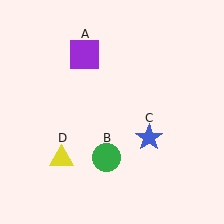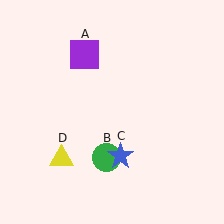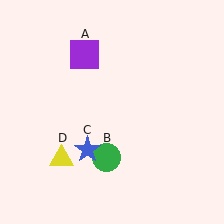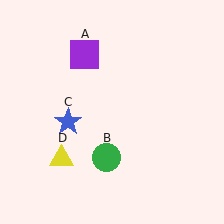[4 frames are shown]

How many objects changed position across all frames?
1 object changed position: blue star (object C).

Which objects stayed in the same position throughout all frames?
Purple square (object A) and green circle (object B) and yellow triangle (object D) remained stationary.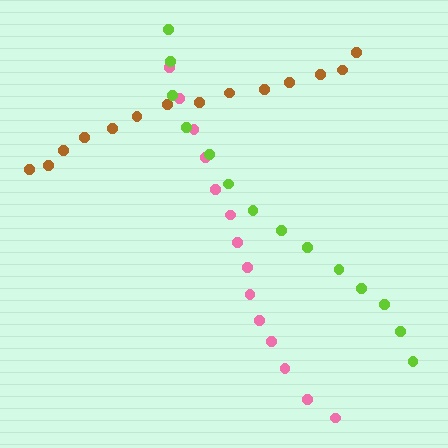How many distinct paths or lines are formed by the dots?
There are 3 distinct paths.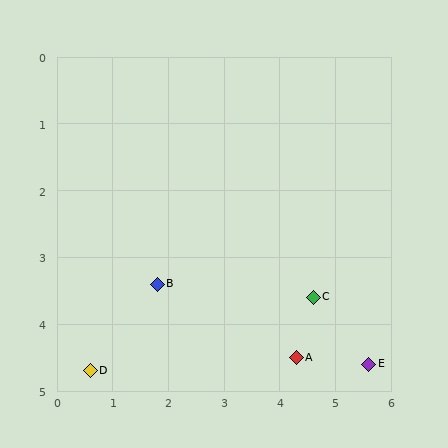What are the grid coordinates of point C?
Point C is at approximately (4.6, 3.6).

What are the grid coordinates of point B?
Point B is at approximately (1.8, 3.4).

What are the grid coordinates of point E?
Point E is at approximately (5.6, 4.6).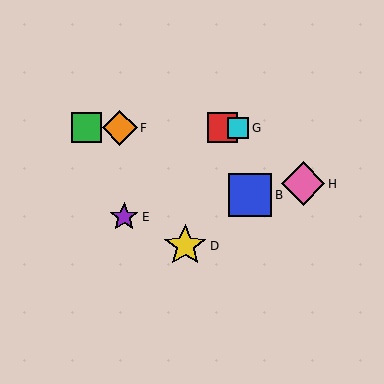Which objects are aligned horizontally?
Objects A, C, F, G are aligned horizontally.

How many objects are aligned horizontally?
4 objects (A, C, F, G) are aligned horizontally.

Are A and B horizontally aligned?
No, A is at y≈128 and B is at y≈195.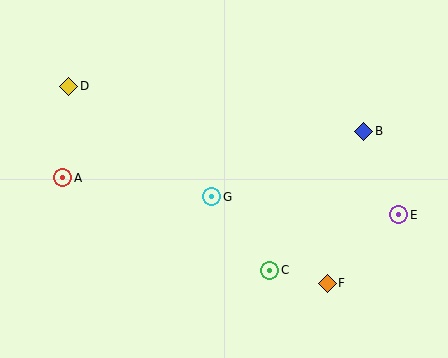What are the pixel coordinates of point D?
Point D is at (69, 86).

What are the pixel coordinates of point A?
Point A is at (63, 178).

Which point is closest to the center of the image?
Point G at (212, 197) is closest to the center.